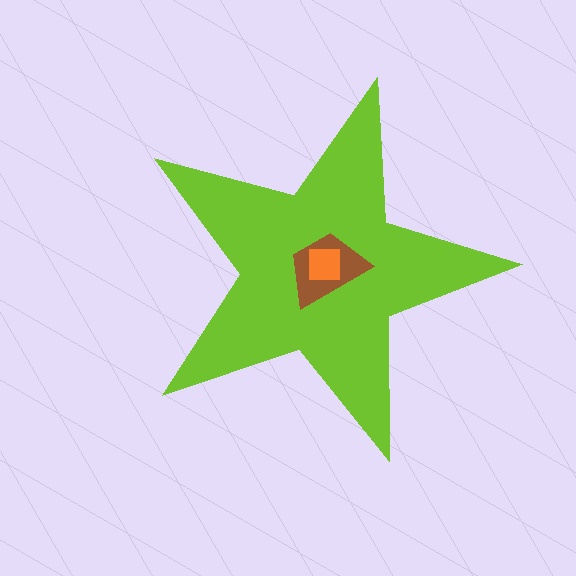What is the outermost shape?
The lime star.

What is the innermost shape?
The orange square.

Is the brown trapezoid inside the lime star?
Yes.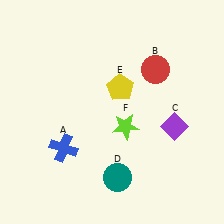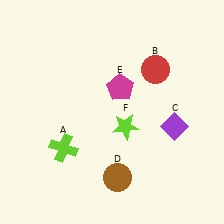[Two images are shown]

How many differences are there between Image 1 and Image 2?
There are 3 differences between the two images.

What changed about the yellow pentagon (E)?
In Image 1, E is yellow. In Image 2, it changed to magenta.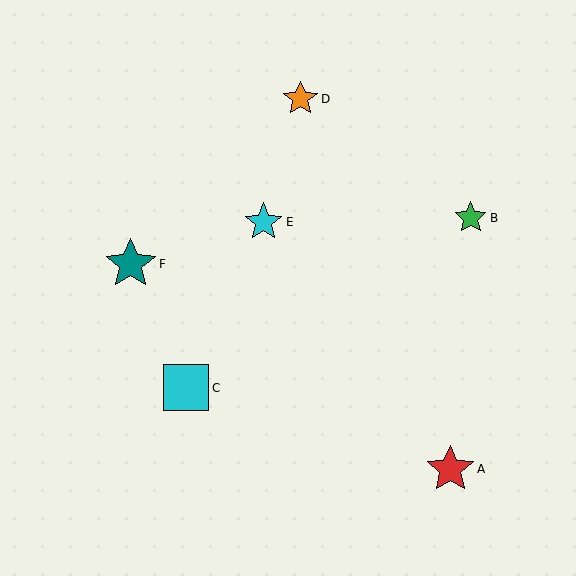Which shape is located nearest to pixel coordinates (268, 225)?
The cyan star (labeled E) at (264, 222) is nearest to that location.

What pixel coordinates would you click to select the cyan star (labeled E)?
Click at (264, 222) to select the cyan star E.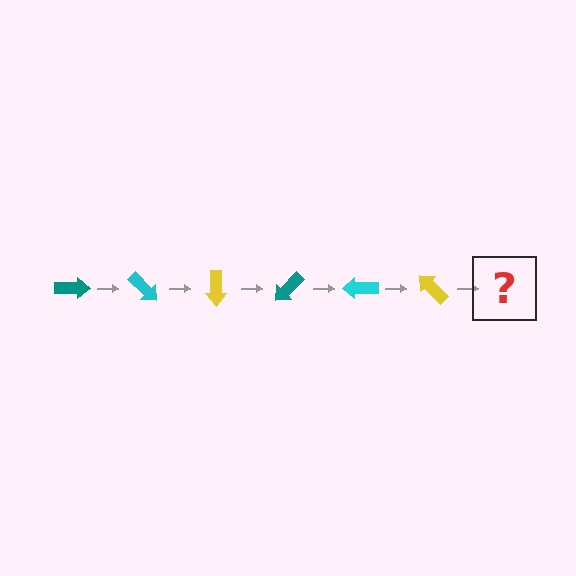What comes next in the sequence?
The next element should be a teal arrow, rotated 270 degrees from the start.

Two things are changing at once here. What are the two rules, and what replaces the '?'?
The two rules are that it rotates 45 degrees each step and the color cycles through teal, cyan, and yellow. The '?' should be a teal arrow, rotated 270 degrees from the start.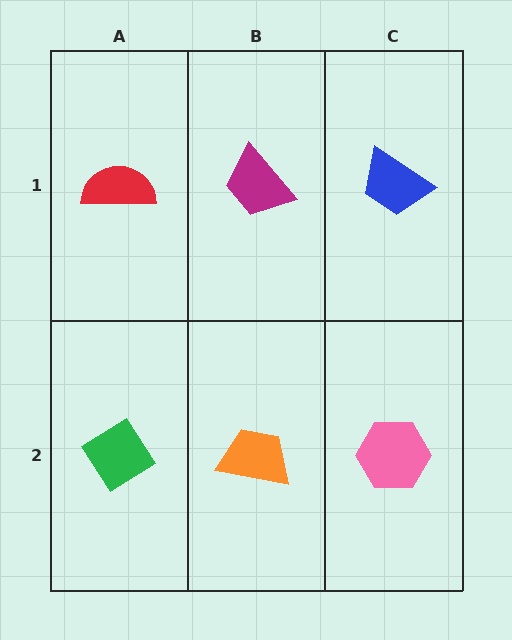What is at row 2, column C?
A pink hexagon.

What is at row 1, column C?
A blue trapezoid.